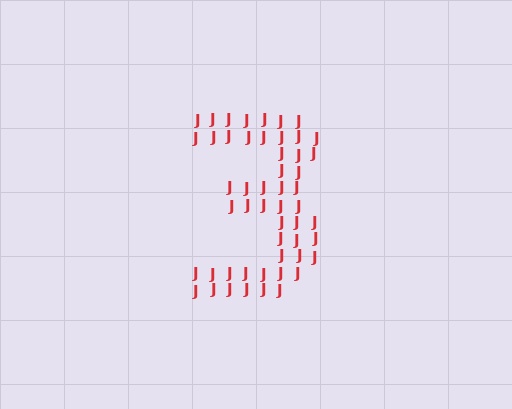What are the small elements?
The small elements are letter J's.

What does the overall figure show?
The overall figure shows the digit 3.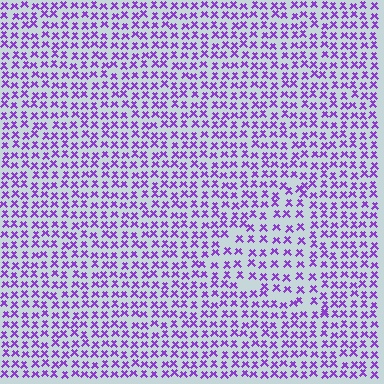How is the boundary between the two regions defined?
The boundary is defined by a change in element density (approximately 1.5x ratio). All elements are the same color, size, and shape.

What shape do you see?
I see a triangle.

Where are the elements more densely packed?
The elements are more densely packed outside the triangle boundary.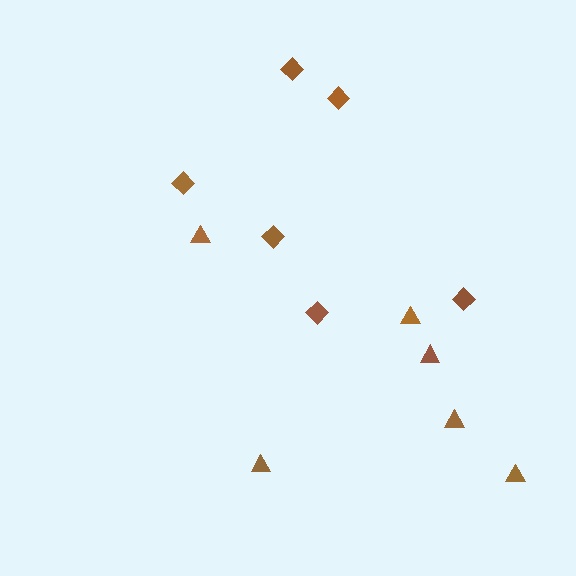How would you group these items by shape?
There are 2 groups: one group of diamonds (6) and one group of triangles (6).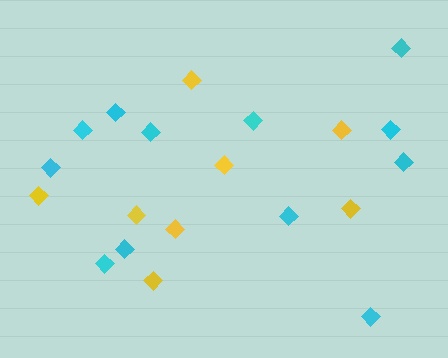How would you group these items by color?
There are 2 groups: one group of yellow diamonds (8) and one group of cyan diamonds (12).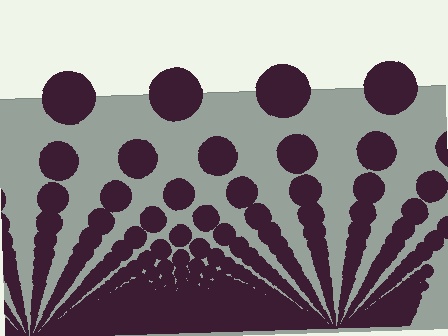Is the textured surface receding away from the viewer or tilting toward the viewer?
The surface appears to tilt toward the viewer. Texture elements get larger and sparser toward the top.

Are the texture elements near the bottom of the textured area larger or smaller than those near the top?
Smaller. The gradient is inverted — elements near the bottom are smaller and denser.